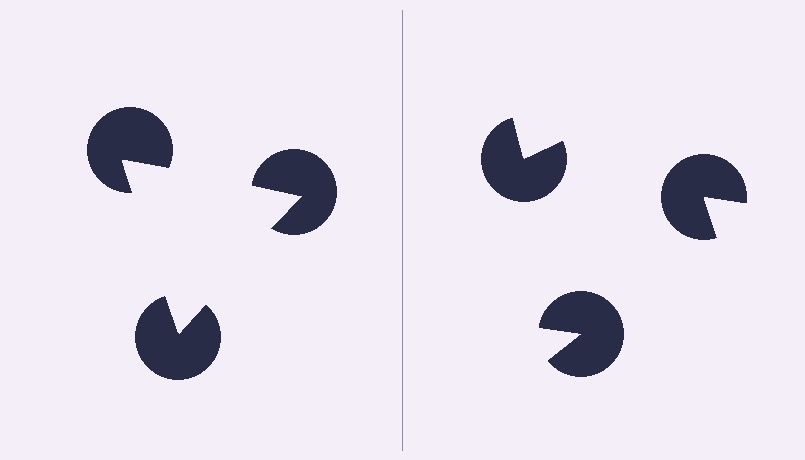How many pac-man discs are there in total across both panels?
6 — 3 on each side.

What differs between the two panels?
The pac-man discs are positioned identically on both sides; only the wedge orientations differ. On the left they align to a triangle; on the right they are misaligned.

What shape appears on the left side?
An illusory triangle.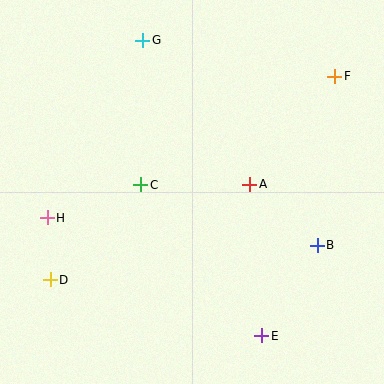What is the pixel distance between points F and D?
The distance between F and D is 350 pixels.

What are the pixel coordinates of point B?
Point B is at (317, 245).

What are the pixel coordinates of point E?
Point E is at (262, 336).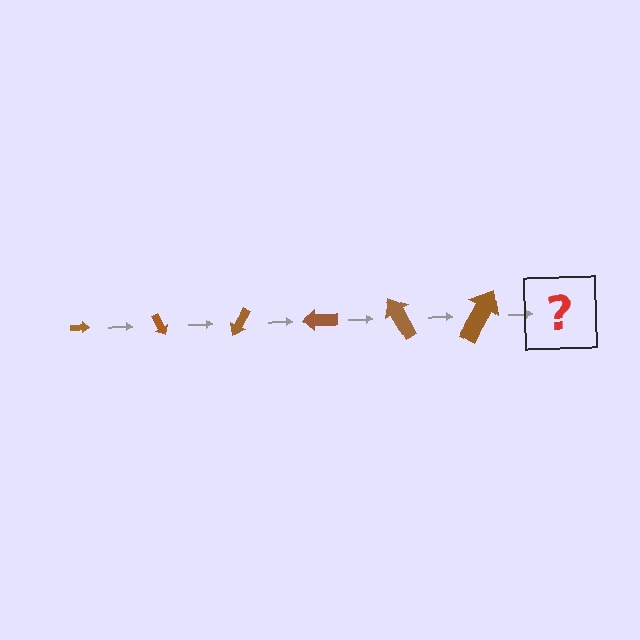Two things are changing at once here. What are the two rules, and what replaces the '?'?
The two rules are that the arrow grows larger each step and it rotates 60 degrees each step. The '?' should be an arrow, larger than the previous one and rotated 360 degrees from the start.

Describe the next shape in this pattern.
It should be an arrow, larger than the previous one and rotated 360 degrees from the start.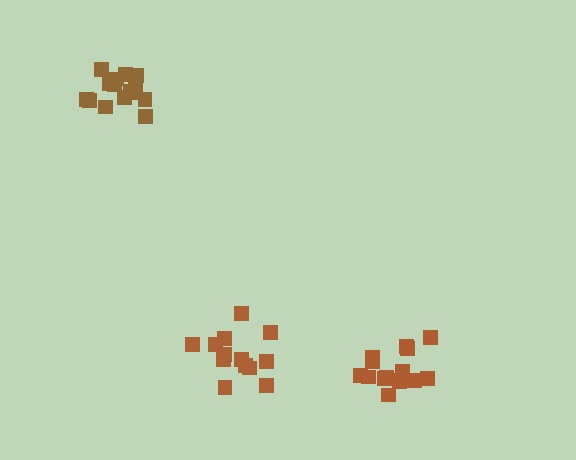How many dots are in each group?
Group 1: 15 dots, Group 2: 15 dots, Group 3: 13 dots (43 total).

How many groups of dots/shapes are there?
There are 3 groups.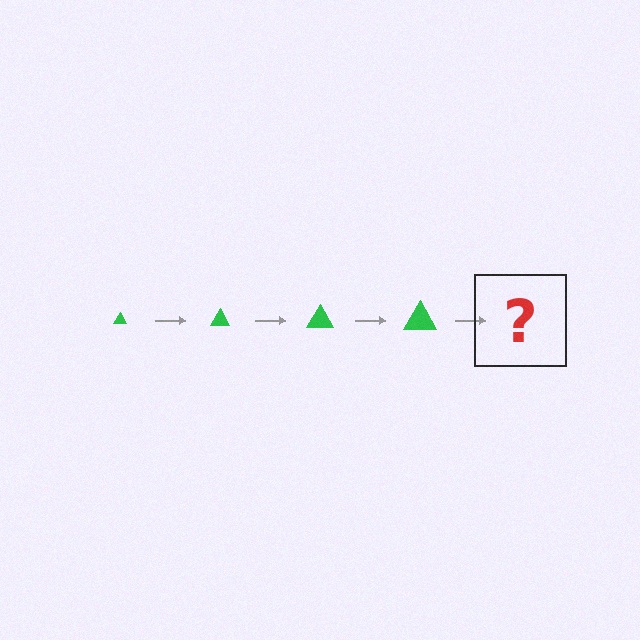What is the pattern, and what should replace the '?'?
The pattern is that the triangle gets progressively larger each step. The '?' should be a green triangle, larger than the previous one.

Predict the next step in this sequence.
The next step is a green triangle, larger than the previous one.